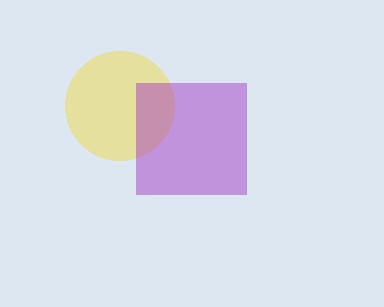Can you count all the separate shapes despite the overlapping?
Yes, there are 2 separate shapes.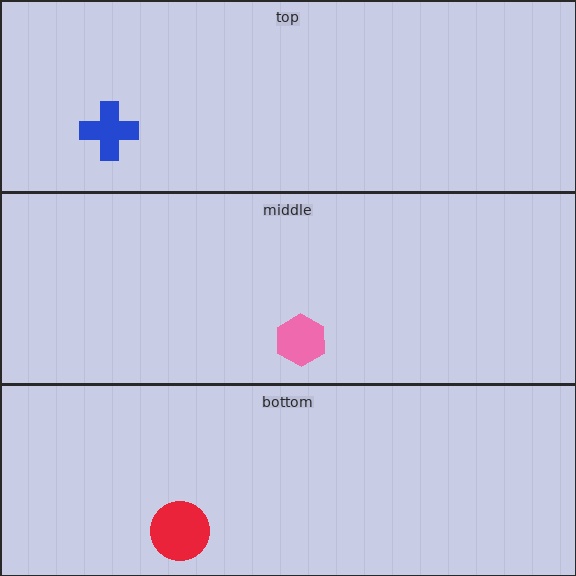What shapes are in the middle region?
The pink hexagon.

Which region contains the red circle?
The bottom region.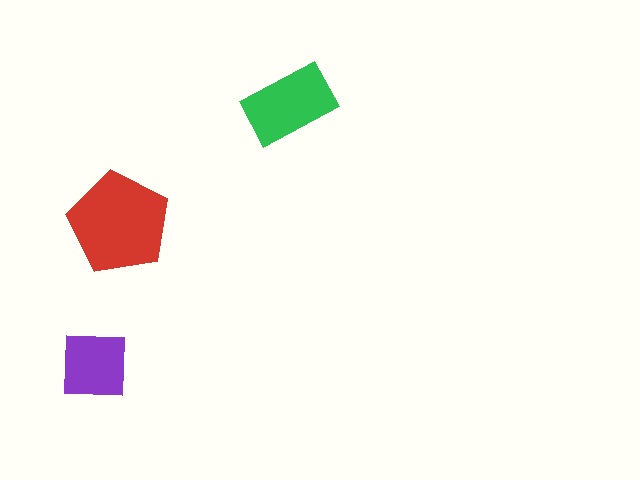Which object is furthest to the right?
The green rectangle is rightmost.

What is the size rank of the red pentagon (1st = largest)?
1st.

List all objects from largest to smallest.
The red pentagon, the green rectangle, the purple square.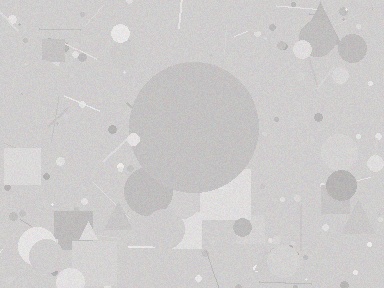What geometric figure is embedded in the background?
A circle is embedded in the background.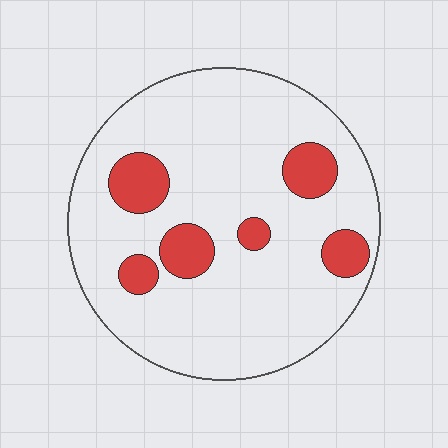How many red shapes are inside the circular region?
6.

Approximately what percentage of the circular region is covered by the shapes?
Approximately 15%.